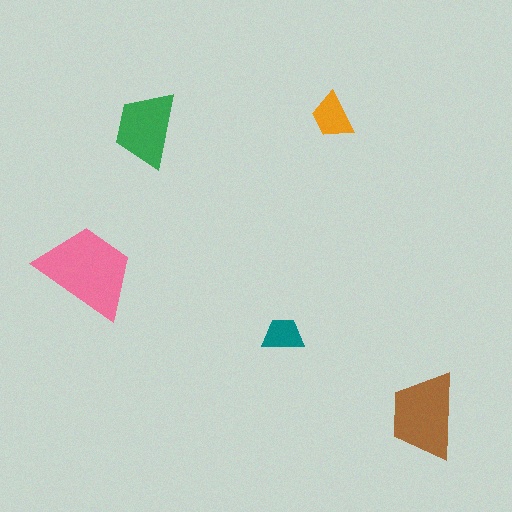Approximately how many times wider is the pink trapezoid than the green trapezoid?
About 1.5 times wider.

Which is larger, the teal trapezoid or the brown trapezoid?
The brown one.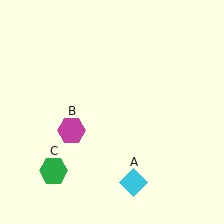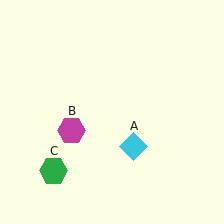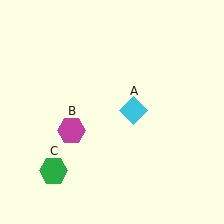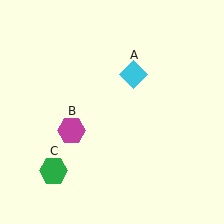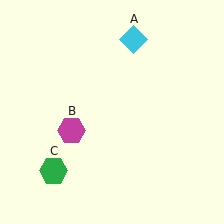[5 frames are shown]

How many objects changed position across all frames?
1 object changed position: cyan diamond (object A).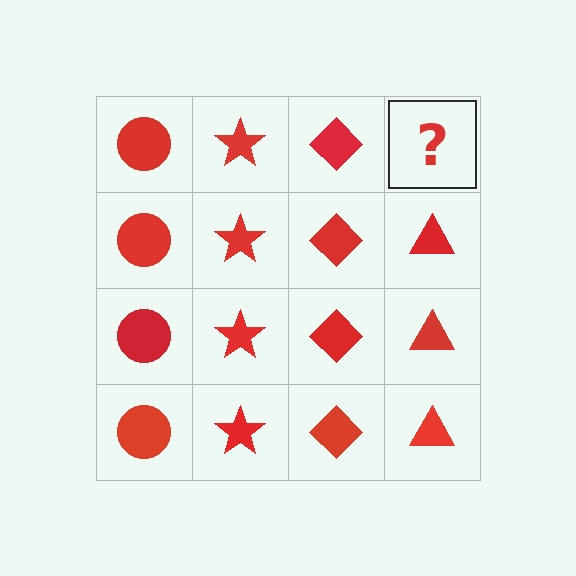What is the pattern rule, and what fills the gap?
The rule is that each column has a consistent shape. The gap should be filled with a red triangle.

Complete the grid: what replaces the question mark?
The question mark should be replaced with a red triangle.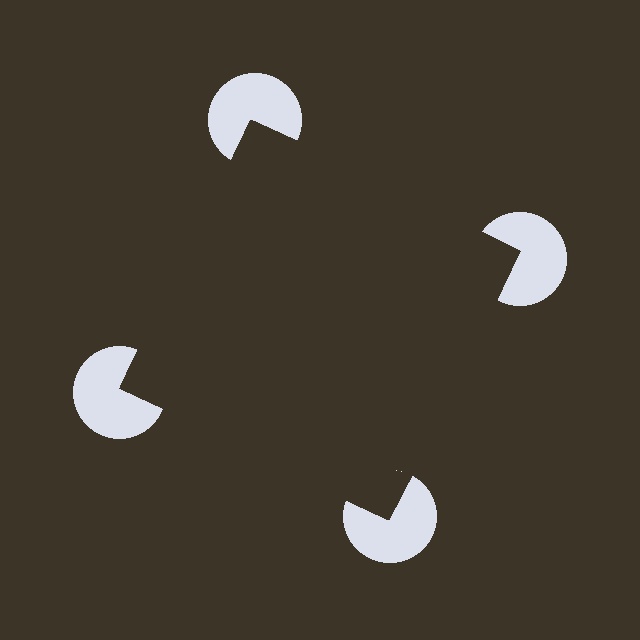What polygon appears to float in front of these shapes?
An illusory square — its edges are inferred from the aligned wedge cuts in the pac-man discs, not physically drawn.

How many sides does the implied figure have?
4 sides.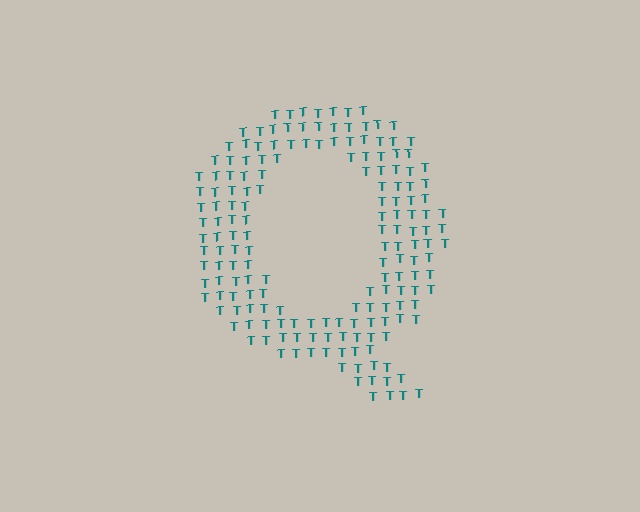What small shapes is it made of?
It is made of small letter T's.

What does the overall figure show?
The overall figure shows the letter Q.